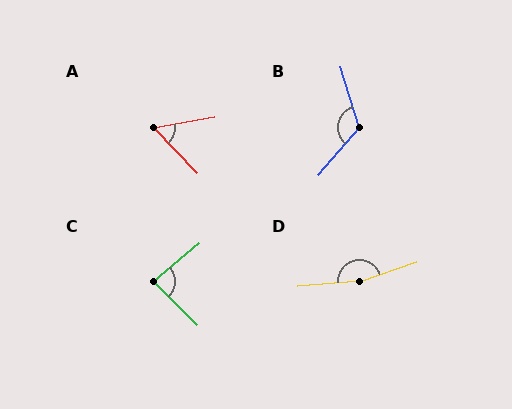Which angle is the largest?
D, at approximately 166 degrees.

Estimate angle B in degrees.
Approximately 123 degrees.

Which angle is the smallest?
A, at approximately 56 degrees.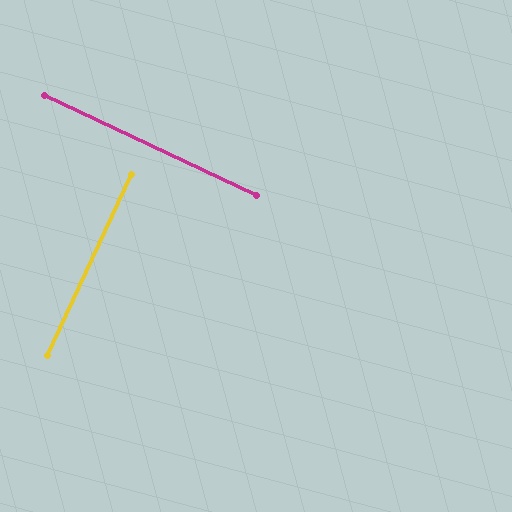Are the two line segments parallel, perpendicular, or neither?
Perpendicular — they meet at approximately 90°.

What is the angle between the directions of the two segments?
Approximately 90 degrees.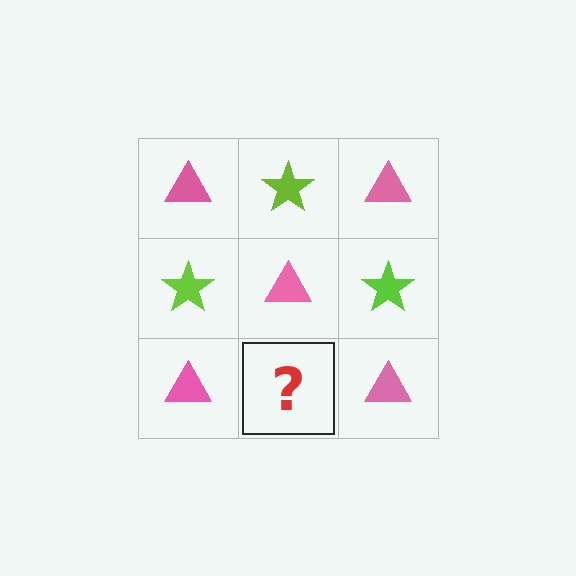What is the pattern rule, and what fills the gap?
The rule is that it alternates pink triangle and lime star in a checkerboard pattern. The gap should be filled with a lime star.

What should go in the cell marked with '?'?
The missing cell should contain a lime star.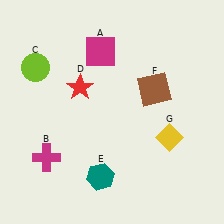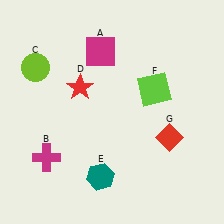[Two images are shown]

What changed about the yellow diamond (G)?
In Image 1, G is yellow. In Image 2, it changed to red.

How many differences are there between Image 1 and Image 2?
There are 2 differences between the two images.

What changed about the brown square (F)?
In Image 1, F is brown. In Image 2, it changed to lime.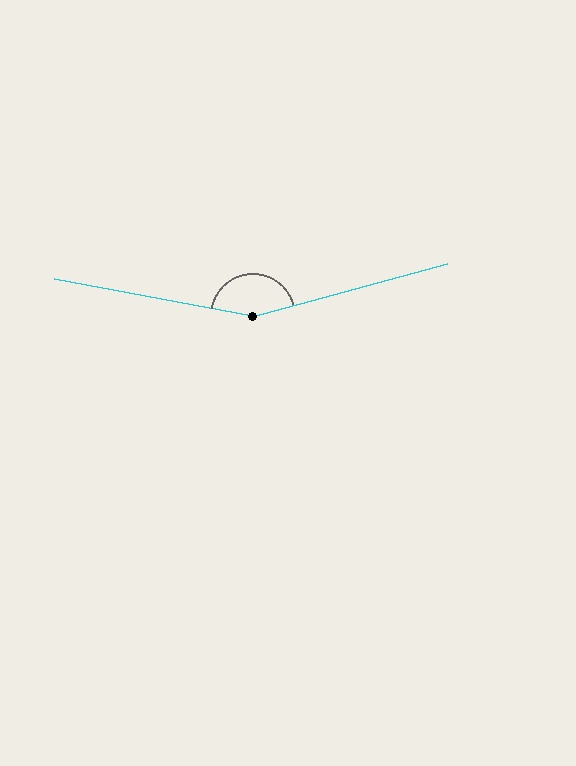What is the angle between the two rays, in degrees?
Approximately 154 degrees.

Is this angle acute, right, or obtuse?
It is obtuse.